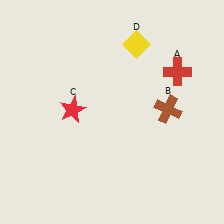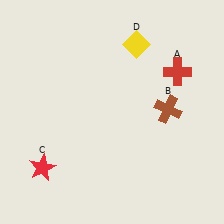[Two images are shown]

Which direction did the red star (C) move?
The red star (C) moved down.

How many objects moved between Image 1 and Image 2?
1 object moved between the two images.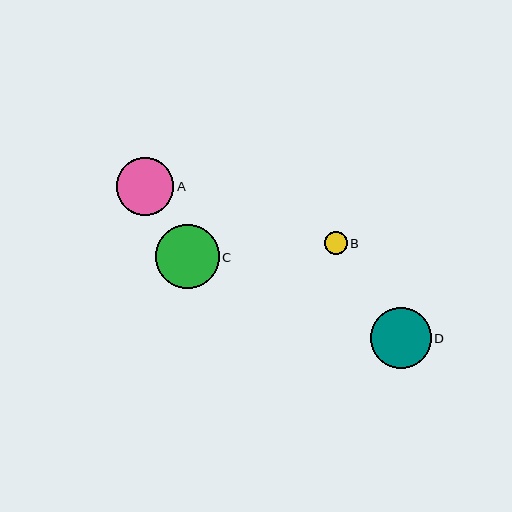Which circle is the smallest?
Circle B is the smallest with a size of approximately 23 pixels.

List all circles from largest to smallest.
From largest to smallest: C, D, A, B.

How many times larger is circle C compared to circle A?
Circle C is approximately 1.1 times the size of circle A.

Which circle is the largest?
Circle C is the largest with a size of approximately 64 pixels.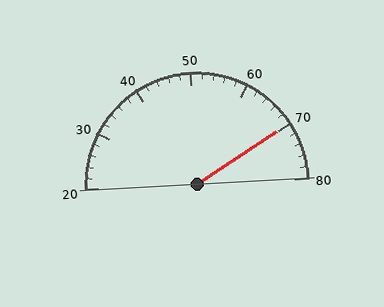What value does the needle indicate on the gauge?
The needle indicates approximately 70.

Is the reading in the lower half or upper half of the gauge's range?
The reading is in the upper half of the range (20 to 80).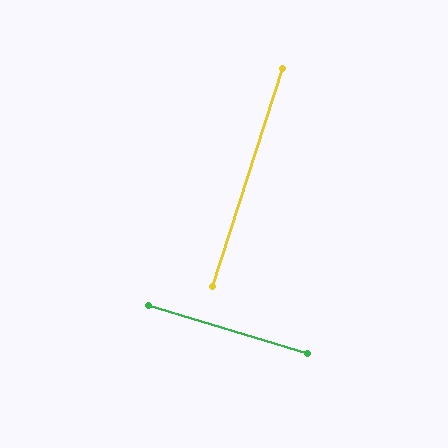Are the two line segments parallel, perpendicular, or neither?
Perpendicular — they meet at approximately 89°.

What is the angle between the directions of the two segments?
Approximately 89 degrees.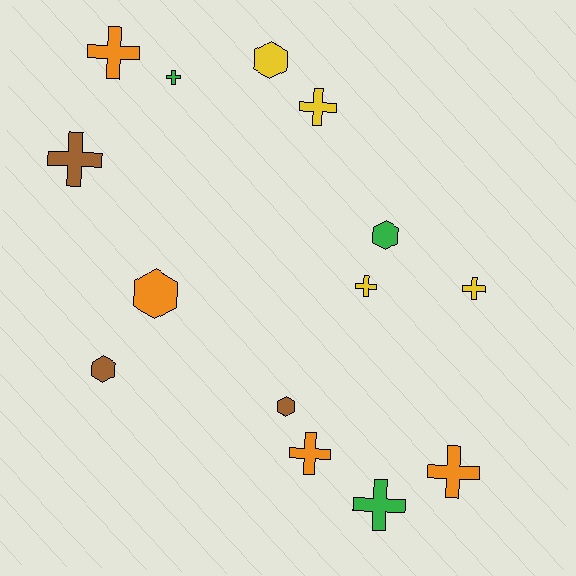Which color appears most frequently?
Orange, with 4 objects.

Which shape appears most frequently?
Cross, with 9 objects.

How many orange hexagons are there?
There is 1 orange hexagon.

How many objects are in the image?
There are 14 objects.